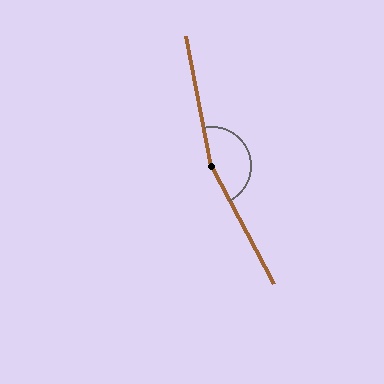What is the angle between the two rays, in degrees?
Approximately 163 degrees.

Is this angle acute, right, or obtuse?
It is obtuse.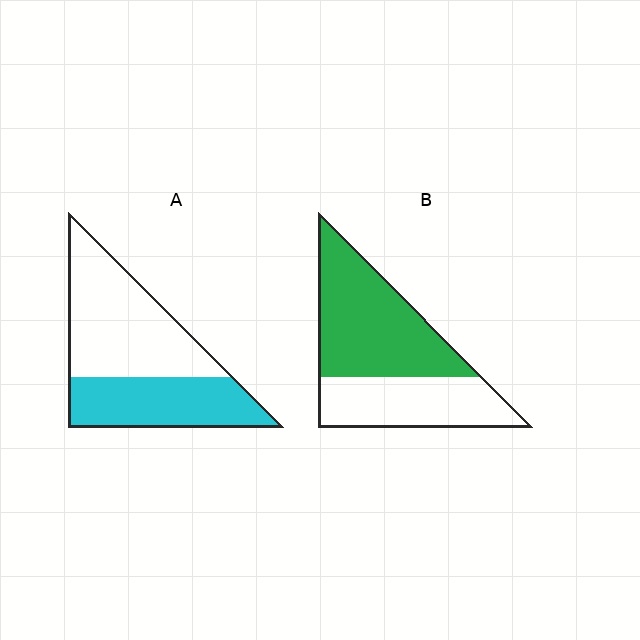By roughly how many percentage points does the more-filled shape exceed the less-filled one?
By roughly 15 percentage points (B over A).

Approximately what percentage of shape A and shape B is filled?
A is approximately 40% and B is approximately 60%.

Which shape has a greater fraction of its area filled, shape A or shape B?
Shape B.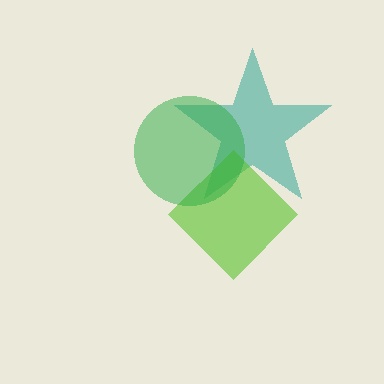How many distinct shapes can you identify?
There are 3 distinct shapes: a teal star, a lime diamond, a green circle.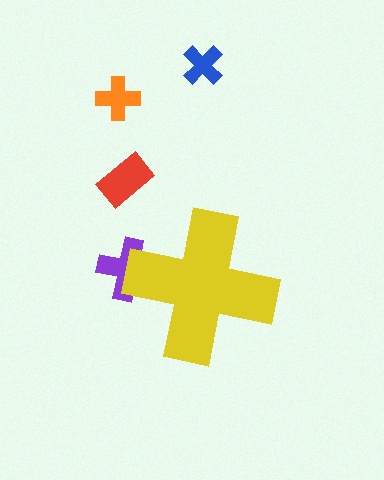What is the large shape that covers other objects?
A yellow cross.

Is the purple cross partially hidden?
Yes, the purple cross is partially hidden behind the yellow cross.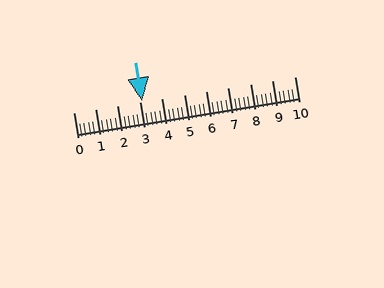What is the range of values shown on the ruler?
The ruler shows values from 0 to 10.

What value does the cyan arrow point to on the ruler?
The cyan arrow points to approximately 3.1.